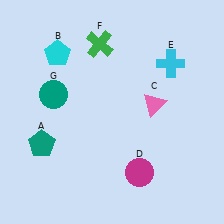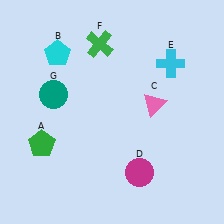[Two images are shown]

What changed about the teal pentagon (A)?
In Image 1, A is teal. In Image 2, it changed to green.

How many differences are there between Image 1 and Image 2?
There is 1 difference between the two images.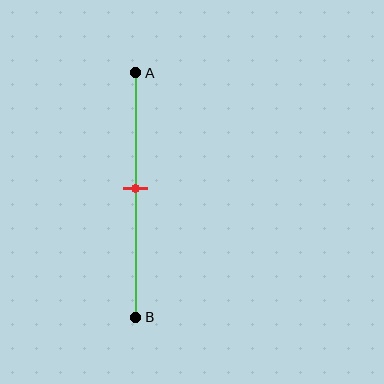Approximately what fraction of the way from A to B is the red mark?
The red mark is approximately 45% of the way from A to B.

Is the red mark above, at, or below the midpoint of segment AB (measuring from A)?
The red mark is approximately at the midpoint of segment AB.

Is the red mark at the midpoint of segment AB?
Yes, the mark is approximately at the midpoint.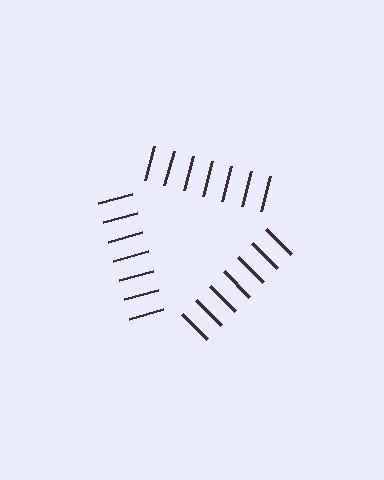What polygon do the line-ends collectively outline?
An illusory triangle — the line segments terminate on its edges but no continuous stroke is drawn.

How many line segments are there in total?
21 — 7 along each of the 3 edges.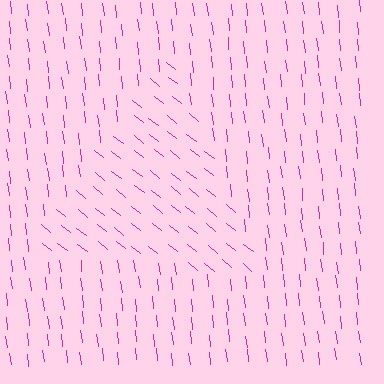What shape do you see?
I see a triangle.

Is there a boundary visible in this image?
Yes, there is a texture boundary formed by a change in line orientation.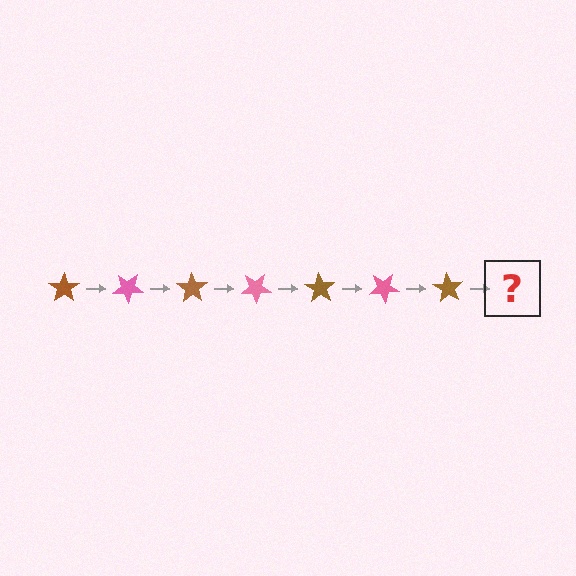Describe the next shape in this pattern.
It should be a pink star, rotated 245 degrees from the start.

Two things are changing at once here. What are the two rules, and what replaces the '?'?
The two rules are that it rotates 35 degrees each step and the color cycles through brown and pink. The '?' should be a pink star, rotated 245 degrees from the start.